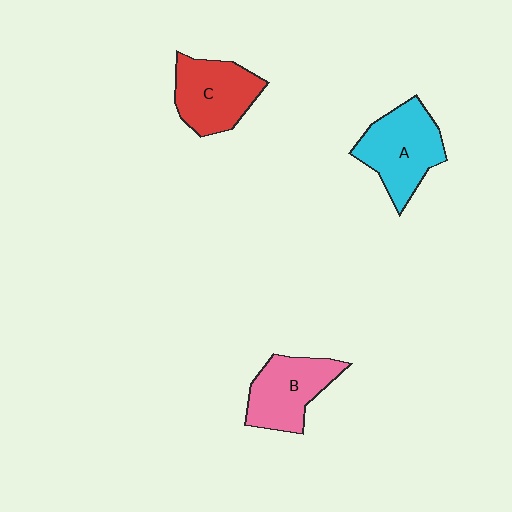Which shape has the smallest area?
Shape B (pink).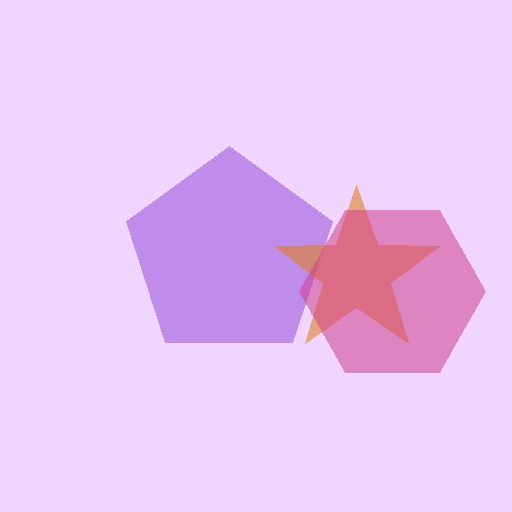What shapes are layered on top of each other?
The layered shapes are: a purple pentagon, an orange star, a magenta hexagon.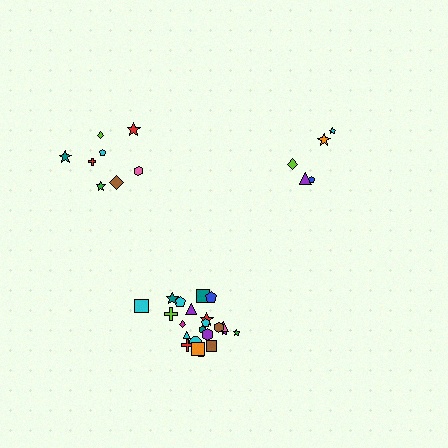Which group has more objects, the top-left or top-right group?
The top-left group.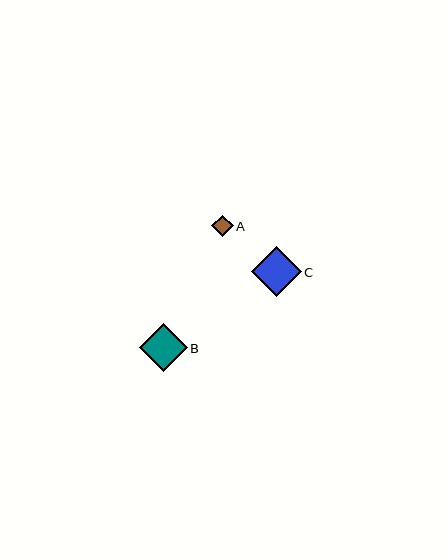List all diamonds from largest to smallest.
From largest to smallest: C, B, A.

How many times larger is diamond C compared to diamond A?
Diamond C is approximately 2.3 times the size of diamond A.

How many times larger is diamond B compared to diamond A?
Diamond B is approximately 2.2 times the size of diamond A.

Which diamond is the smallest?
Diamond A is the smallest with a size of approximately 22 pixels.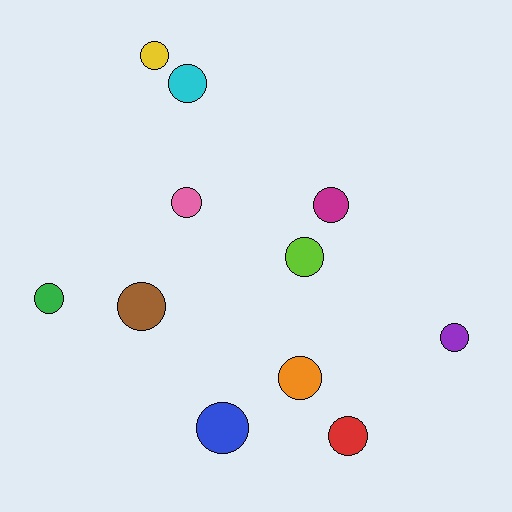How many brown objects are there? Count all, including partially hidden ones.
There is 1 brown object.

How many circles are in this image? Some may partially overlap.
There are 11 circles.